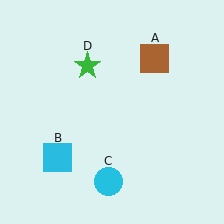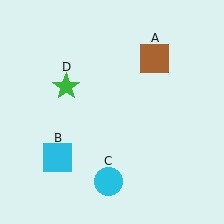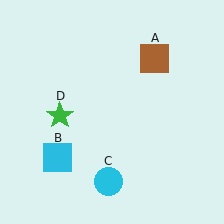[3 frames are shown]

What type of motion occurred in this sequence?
The green star (object D) rotated counterclockwise around the center of the scene.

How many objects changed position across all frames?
1 object changed position: green star (object D).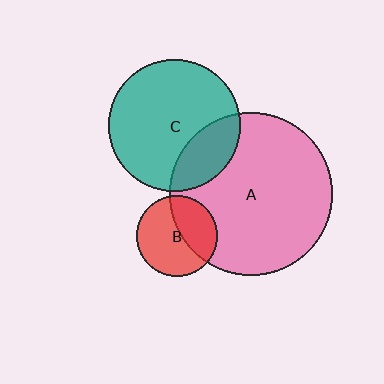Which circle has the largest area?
Circle A (pink).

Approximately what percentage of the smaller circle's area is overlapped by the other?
Approximately 25%.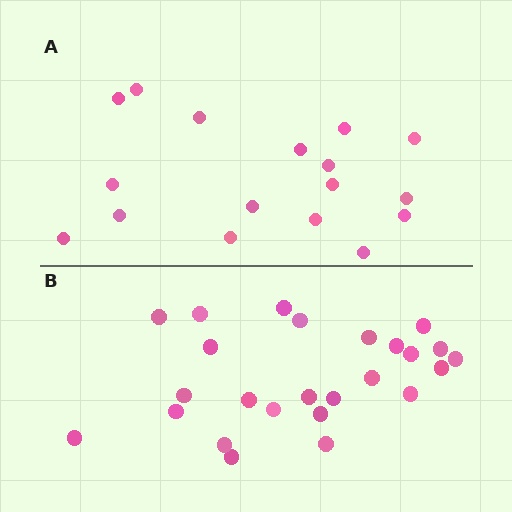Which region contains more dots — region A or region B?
Region B (the bottom region) has more dots.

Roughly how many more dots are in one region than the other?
Region B has roughly 8 or so more dots than region A.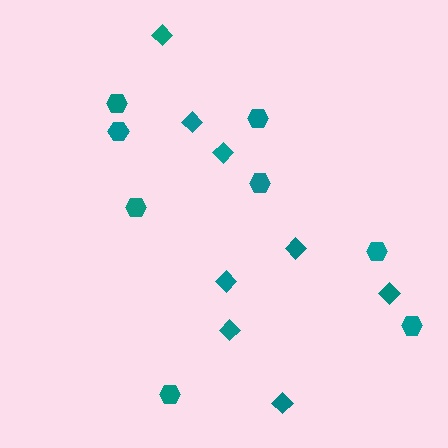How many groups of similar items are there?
There are 2 groups: one group of hexagons (8) and one group of diamonds (8).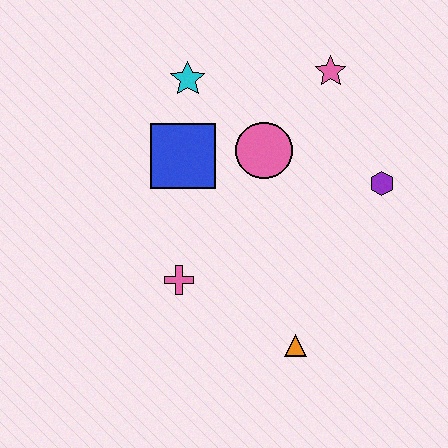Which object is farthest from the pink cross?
The pink star is farthest from the pink cross.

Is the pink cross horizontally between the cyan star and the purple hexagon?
No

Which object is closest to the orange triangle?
The pink cross is closest to the orange triangle.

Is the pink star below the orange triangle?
No